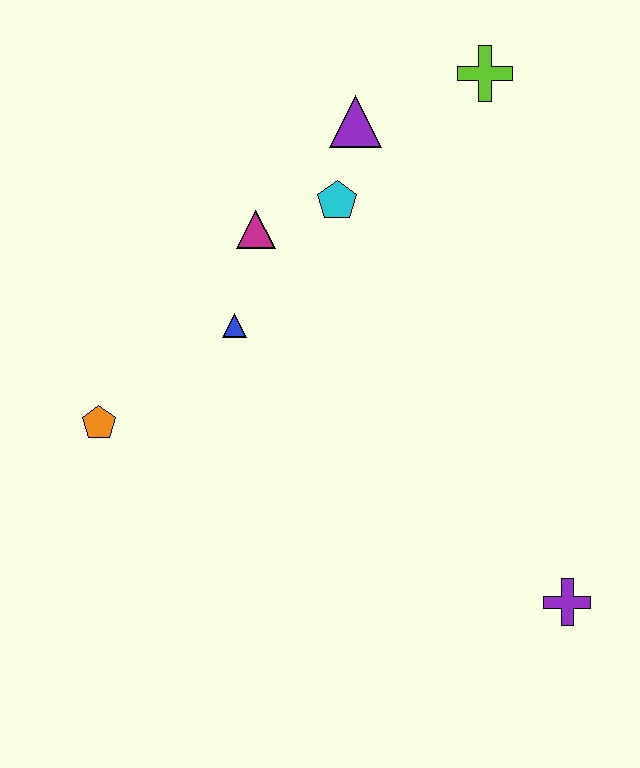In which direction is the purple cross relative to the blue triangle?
The purple cross is to the right of the blue triangle.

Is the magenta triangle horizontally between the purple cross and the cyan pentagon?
No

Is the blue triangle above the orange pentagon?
Yes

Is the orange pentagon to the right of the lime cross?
No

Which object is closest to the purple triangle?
The cyan pentagon is closest to the purple triangle.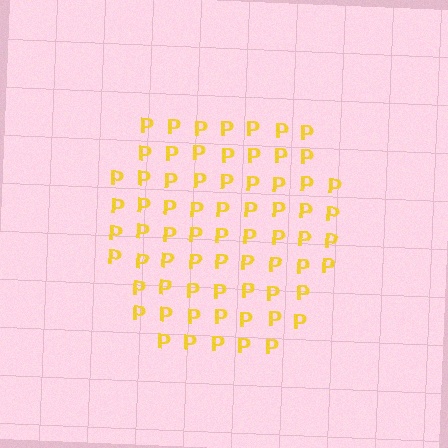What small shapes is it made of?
It is made of small letter P's.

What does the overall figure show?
The overall figure shows a hexagon.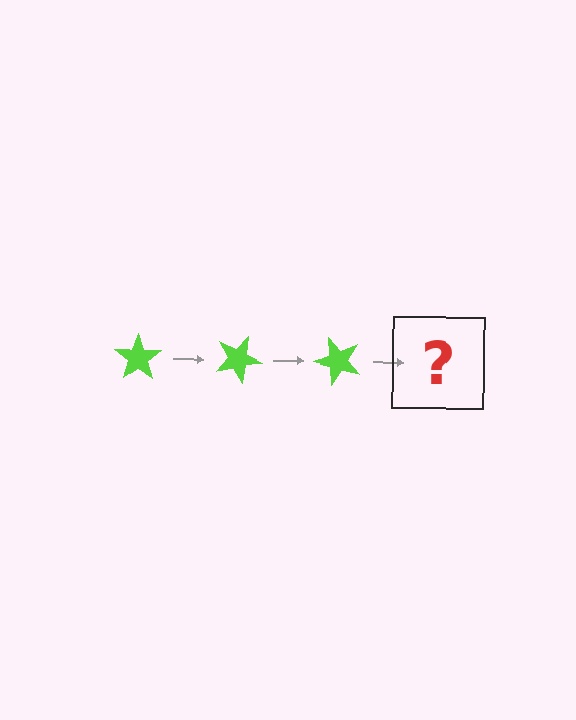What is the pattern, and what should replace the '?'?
The pattern is that the star rotates 25 degrees each step. The '?' should be a lime star rotated 75 degrees.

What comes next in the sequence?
The next element should be a lime star rotated 75 degrees.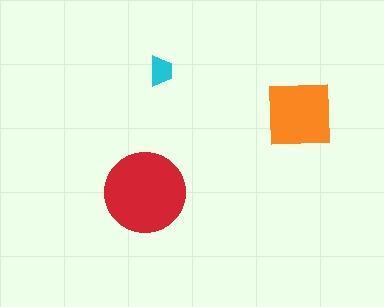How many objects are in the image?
There are 3 objects in the image.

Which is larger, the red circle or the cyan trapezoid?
The red circle.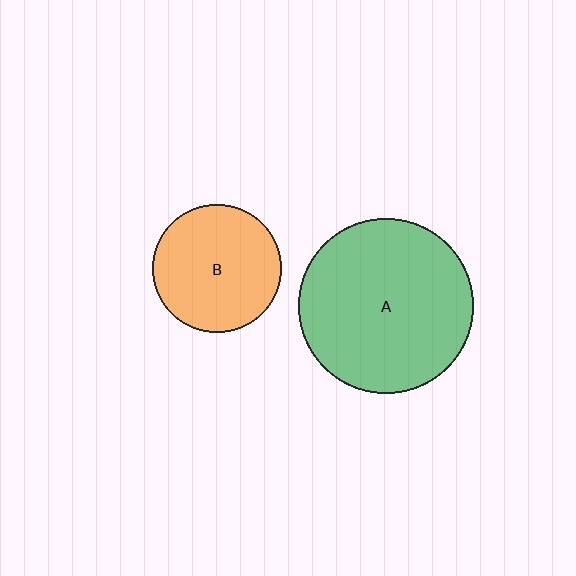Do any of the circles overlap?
No, none of the circles overlap.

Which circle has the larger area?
Circle A (green).